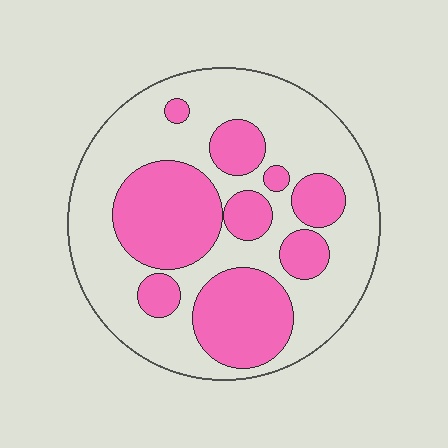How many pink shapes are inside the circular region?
9.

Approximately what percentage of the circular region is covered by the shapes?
Approximately 40%.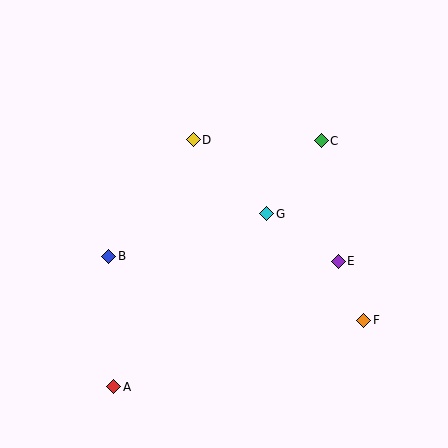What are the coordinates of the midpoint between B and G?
The midpoint between B and G is at (188, 235).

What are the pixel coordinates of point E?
Point E is at (338, 261).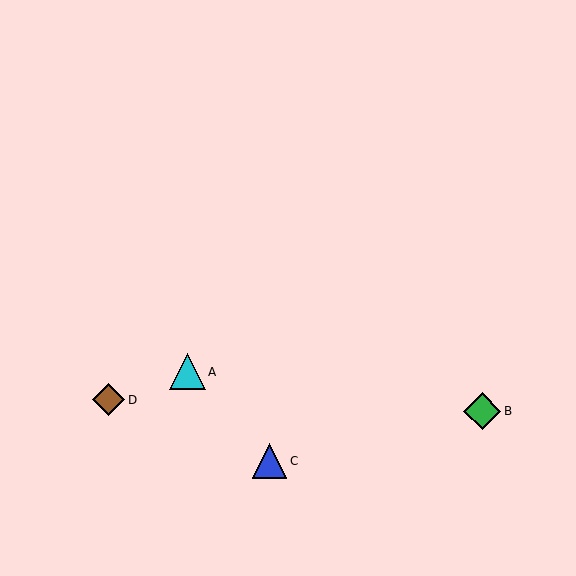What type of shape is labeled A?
Shape A is a cyan triangle.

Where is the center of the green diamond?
The center of the green diamond is at (482, 411).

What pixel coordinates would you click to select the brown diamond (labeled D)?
Click at (109, 400) to select the brown diamond D.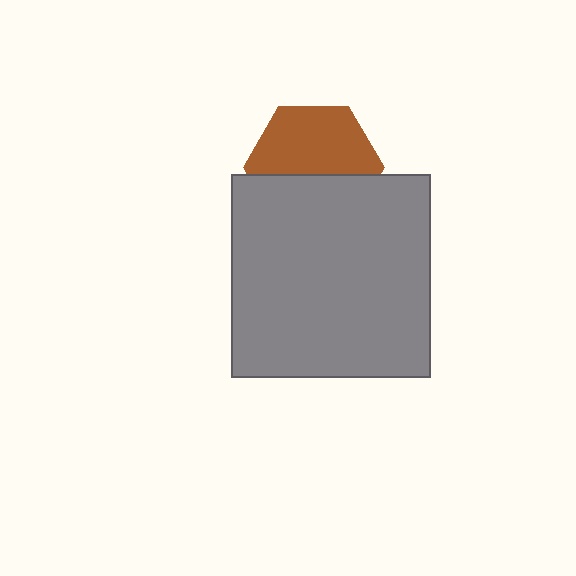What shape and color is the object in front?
The object in front is a gray rectangle.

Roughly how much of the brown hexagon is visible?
About half of it is visible (roughly 56%).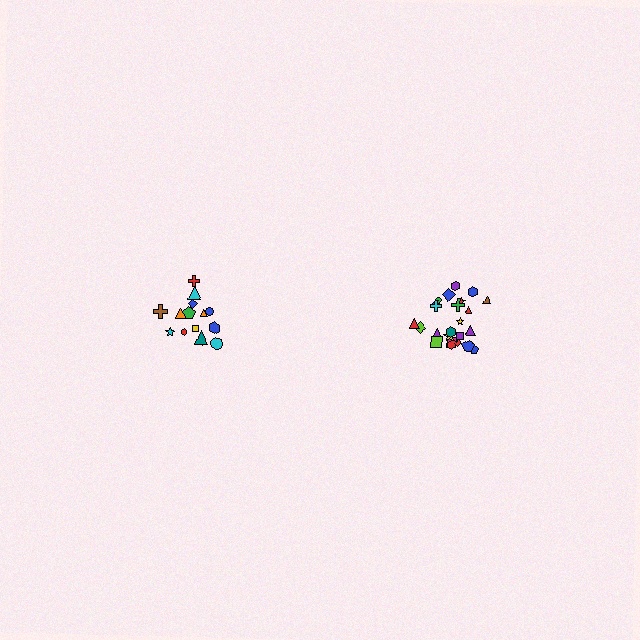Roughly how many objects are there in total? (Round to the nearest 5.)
Roughly 40 objects in total.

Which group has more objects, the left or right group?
The right group.